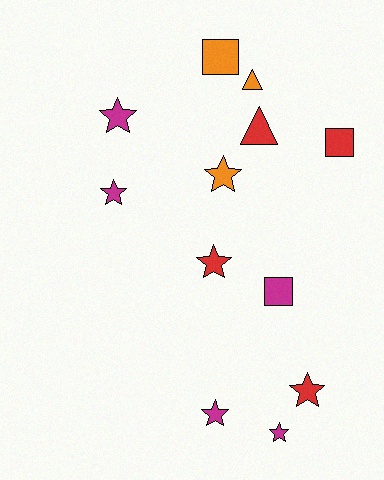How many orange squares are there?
There is 1 orange square.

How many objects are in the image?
There are 12 objects.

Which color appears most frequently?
Magenta, with 5 objects.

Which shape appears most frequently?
Star, with 7 objects.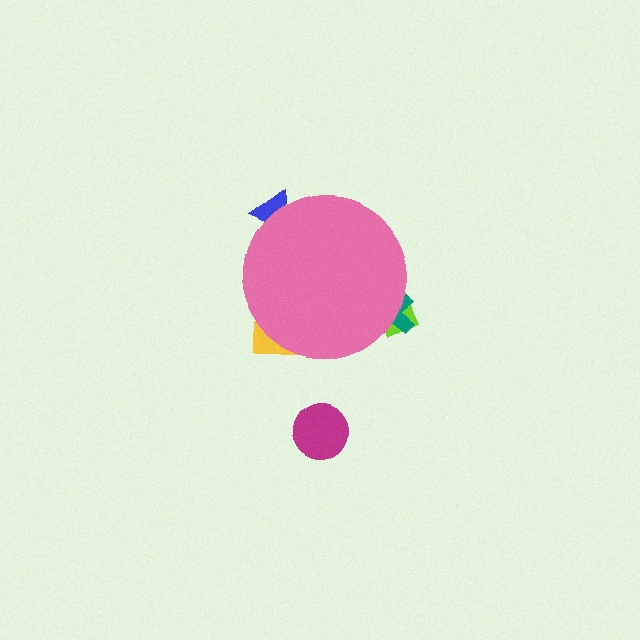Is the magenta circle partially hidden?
No, the magenta circle is fully visible.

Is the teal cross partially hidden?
Yes, the teal cross is partially hidden behind the pink circle.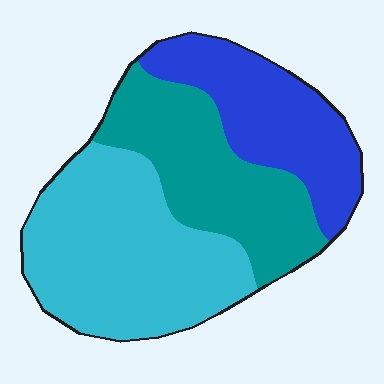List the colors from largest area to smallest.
From largest to smallest: cyan, teal, blue.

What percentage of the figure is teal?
Teal takes up about one third (1/3) of the figure.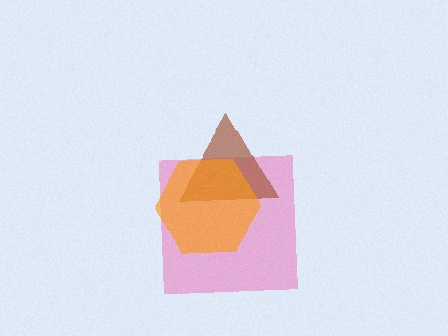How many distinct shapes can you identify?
There are 3 distinct shapes: a pink square, a brown triangle, an orange hexagon.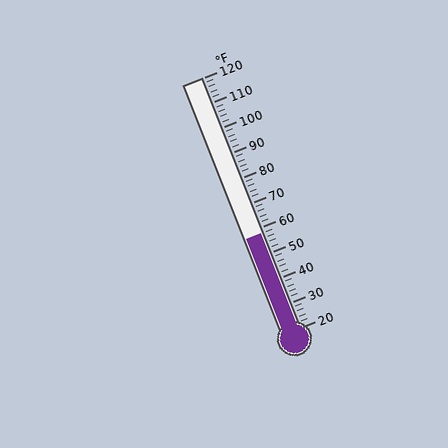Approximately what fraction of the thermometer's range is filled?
The thermometer is filled to approximately 40% of its range.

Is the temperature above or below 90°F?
The temperature is below 90°F.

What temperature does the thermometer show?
The thermometer shows approximately 58°F.